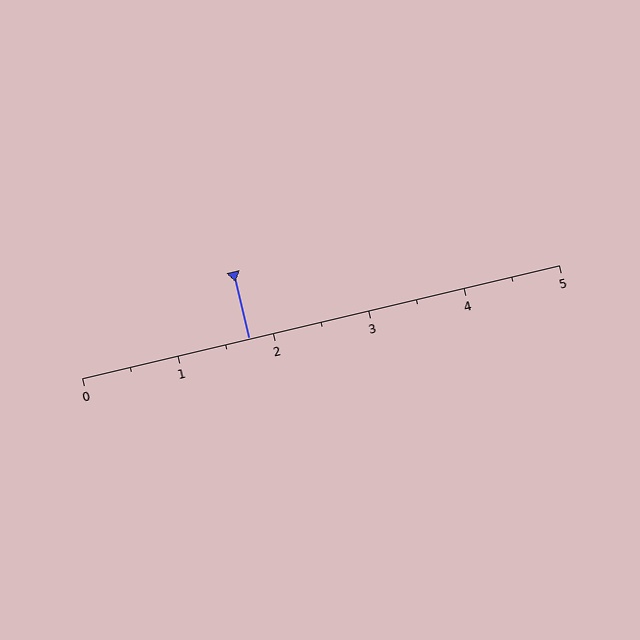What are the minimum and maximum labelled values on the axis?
The axis runs from 0 to 5.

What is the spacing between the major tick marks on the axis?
The major ticks are spaced 1 apart.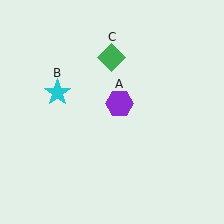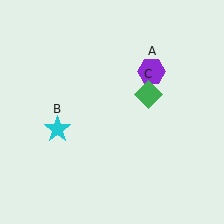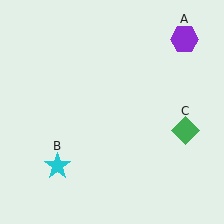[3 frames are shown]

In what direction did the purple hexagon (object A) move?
The purple hexagon (object A) moved up and to the right.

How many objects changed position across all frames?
3 objects changed position: purple hexagon (object A), cyan star (object B), green diamond (object C).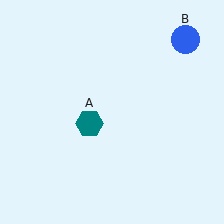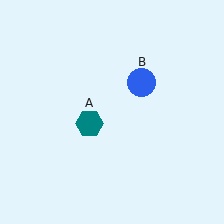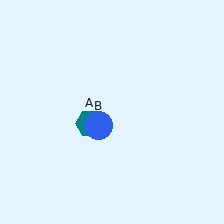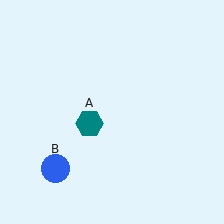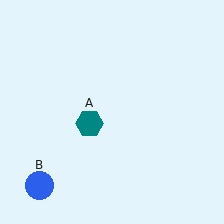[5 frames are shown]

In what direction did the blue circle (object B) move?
The blue circle (object B) moved down and to the left.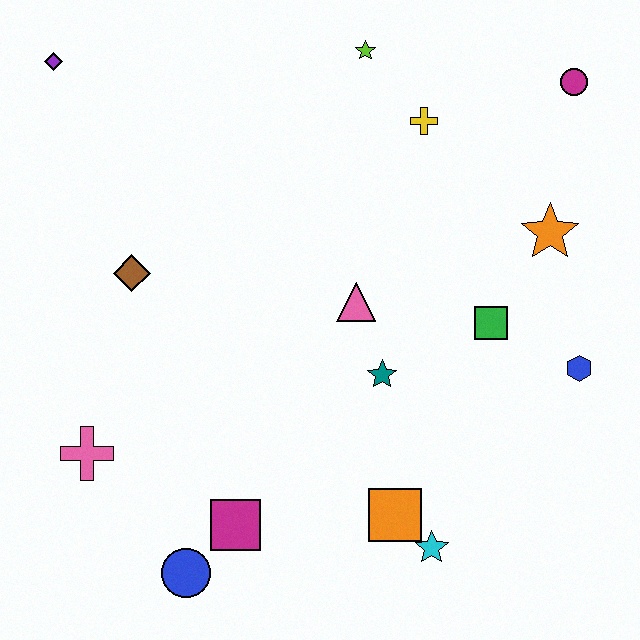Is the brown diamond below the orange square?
No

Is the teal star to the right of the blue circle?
Yes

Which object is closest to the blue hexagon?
The green square is closest to the blue hexagon.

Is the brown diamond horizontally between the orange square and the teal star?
No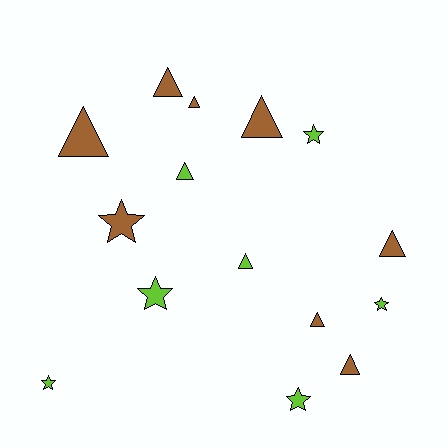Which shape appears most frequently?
Triangle, with 9 objects.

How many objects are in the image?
There are 15 objects.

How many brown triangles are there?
There are 7 brown triangles.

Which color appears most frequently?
Brown, with 8 objects.